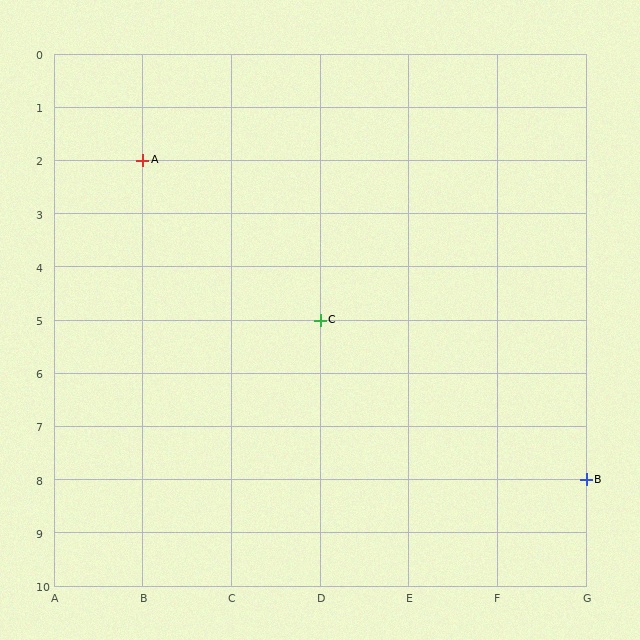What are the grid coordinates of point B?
Point B is at grid coordinates (G, 8).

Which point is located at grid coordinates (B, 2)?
Point A is at (B, 2).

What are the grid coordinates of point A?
Point A is at grid coordinates (B, 2).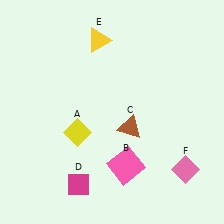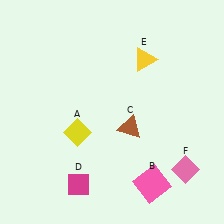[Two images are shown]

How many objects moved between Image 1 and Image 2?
2 objects moved between the two images.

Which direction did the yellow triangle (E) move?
The yellow triangle (E) moved right.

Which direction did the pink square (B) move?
The pink square (B) moved right.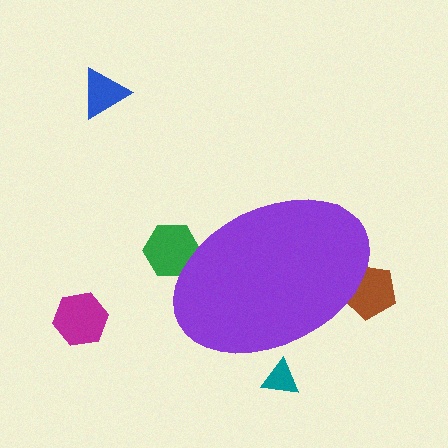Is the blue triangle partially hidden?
No, the blue triangle is fully visible.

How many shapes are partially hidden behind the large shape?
3 shapes are partially hidden.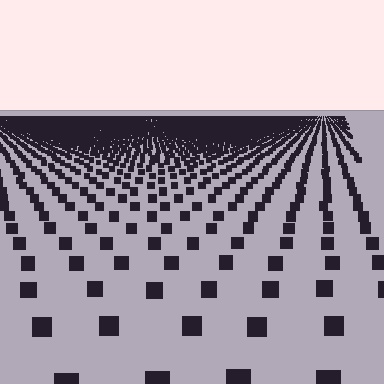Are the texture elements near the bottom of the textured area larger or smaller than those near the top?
Larger. Near the bottom, elements are closer to the viewer and appear at a bigger on-screen size.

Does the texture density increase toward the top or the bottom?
Density increases toward the top.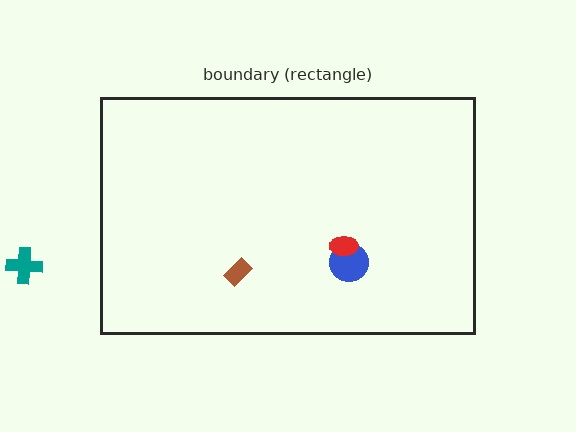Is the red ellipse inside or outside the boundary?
Inside.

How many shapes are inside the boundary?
3 inside, 1 outside.